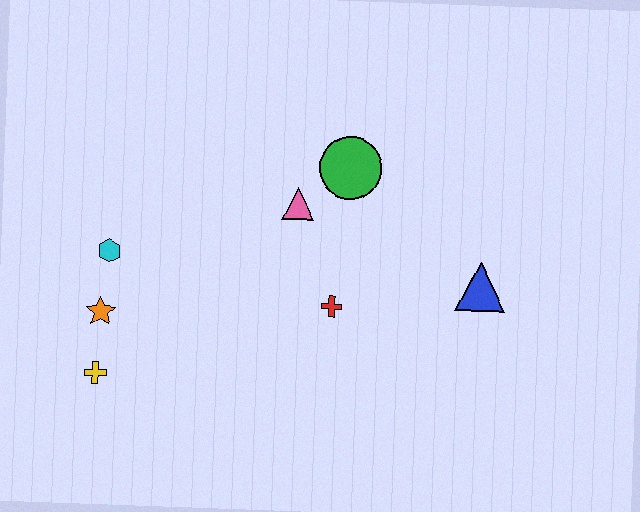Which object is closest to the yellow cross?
The orange star is closest to the yellow cross.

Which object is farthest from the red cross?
The yellow cross is farthest from the red cross.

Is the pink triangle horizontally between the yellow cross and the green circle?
Yes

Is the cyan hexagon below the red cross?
No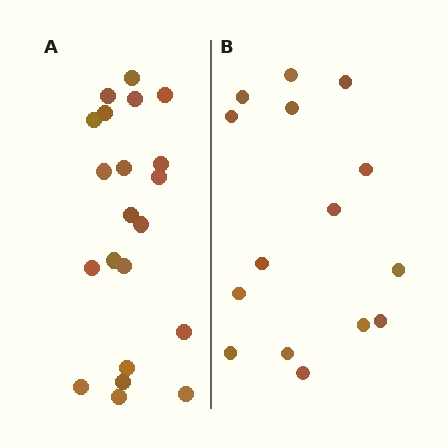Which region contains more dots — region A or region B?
Region A (the left region) has more dots.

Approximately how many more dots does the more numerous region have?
Region A has about 6 more dots than region B.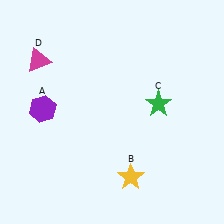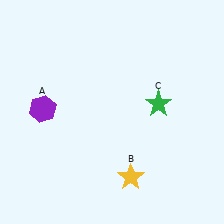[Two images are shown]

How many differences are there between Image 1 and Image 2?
There is 1 difference between the two images.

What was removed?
The magenta triangle (D) was removed in Image 2.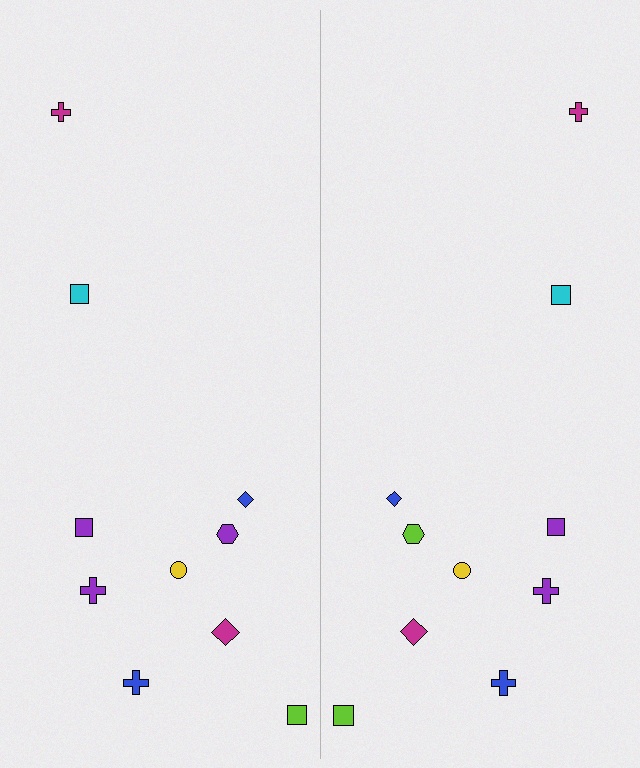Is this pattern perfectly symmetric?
No, the pattern is not perfectly symmetric. The lime hexagon on the right side breaks the symmetry — its mirror counterpart is purple.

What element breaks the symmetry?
The lime hexagon on the right side breaks the symmetry — its mirror counterpart is purple.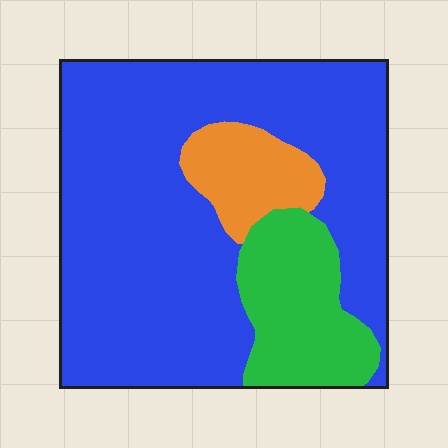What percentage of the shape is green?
Green covers 17% of the shape.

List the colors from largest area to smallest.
From largest to smallest: blue, green, orange.